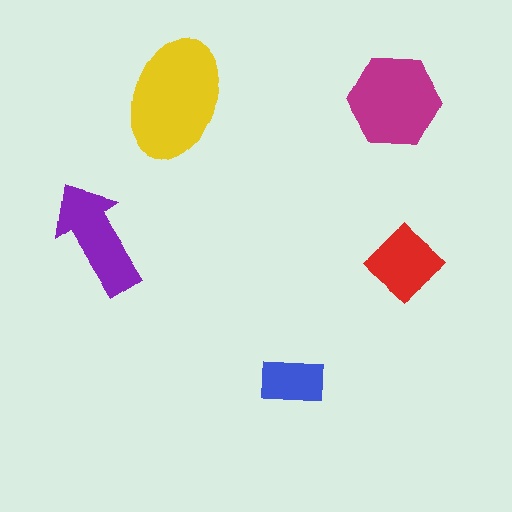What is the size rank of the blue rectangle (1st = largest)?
5th.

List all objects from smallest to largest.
The blue rectangle, the red diamond, the purple arrow, the magenta hexagon, the yellow ellipse.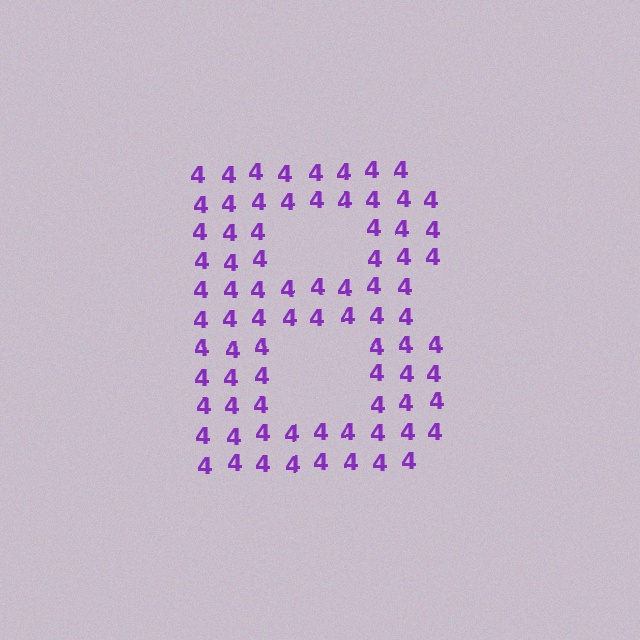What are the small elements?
The small elements are digit 4's.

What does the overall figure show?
The overall figure shows the letter B.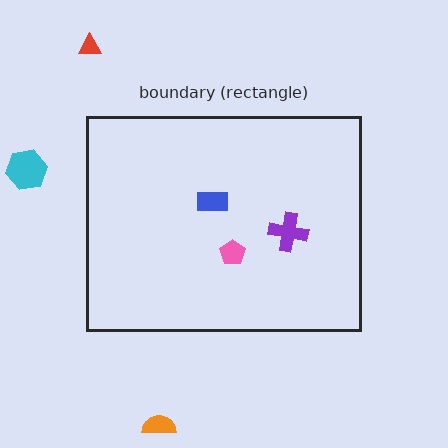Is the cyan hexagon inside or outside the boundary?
Outside.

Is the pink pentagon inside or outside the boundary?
Inside.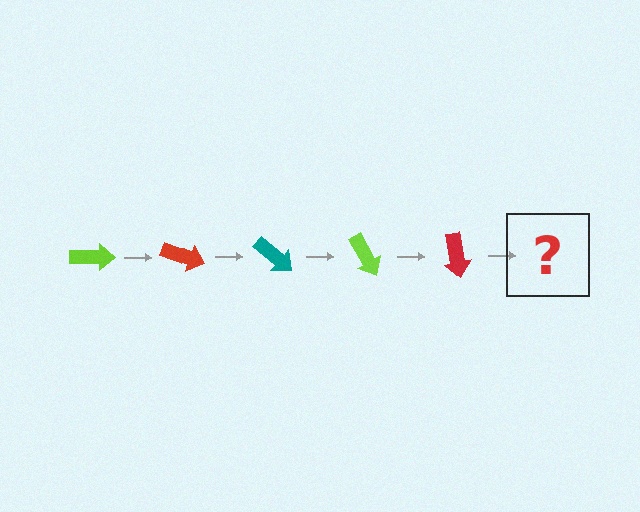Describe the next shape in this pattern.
It should be a teal arrow, rotated 100 degrees from the start.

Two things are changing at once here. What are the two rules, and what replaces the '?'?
The two rules are that it rotates 20 degrees each step and the color cycles through lime, red, and teal. The '?' should be a teal arrow, rotated 100 degrees from the start.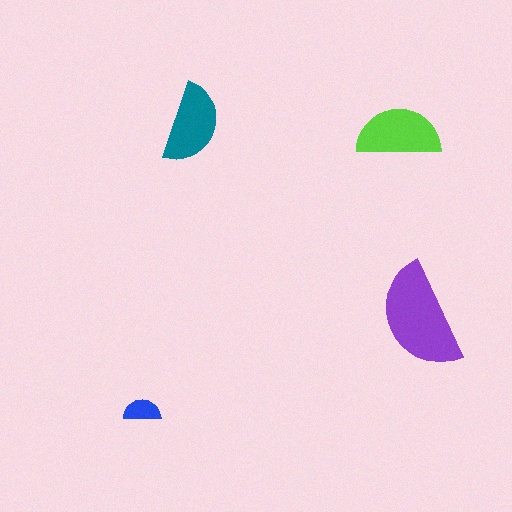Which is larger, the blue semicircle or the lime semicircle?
The lime one.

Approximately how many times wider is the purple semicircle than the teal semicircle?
About 1.5 times wider.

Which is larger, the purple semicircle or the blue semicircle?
The purple one.